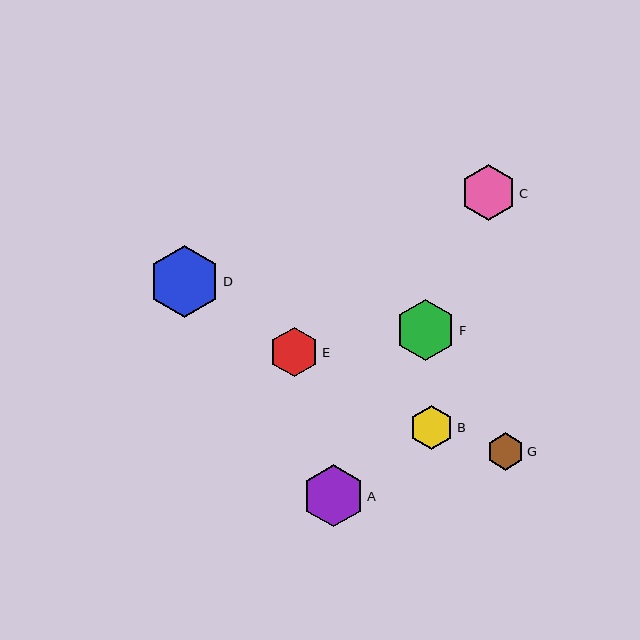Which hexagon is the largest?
Hexagon D is the largest with a size of approximately 72 pixels.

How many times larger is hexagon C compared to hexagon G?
Hexagon C is approximately 1.5 times the size of hexagon G.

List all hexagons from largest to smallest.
From largest to smallest: D, A, F, C, E, B, G.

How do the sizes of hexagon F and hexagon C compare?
Hexagon F and hexagon C are approximately the same size.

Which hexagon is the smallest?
Hexagon G is the smallest with a size of approximately 38 pixels.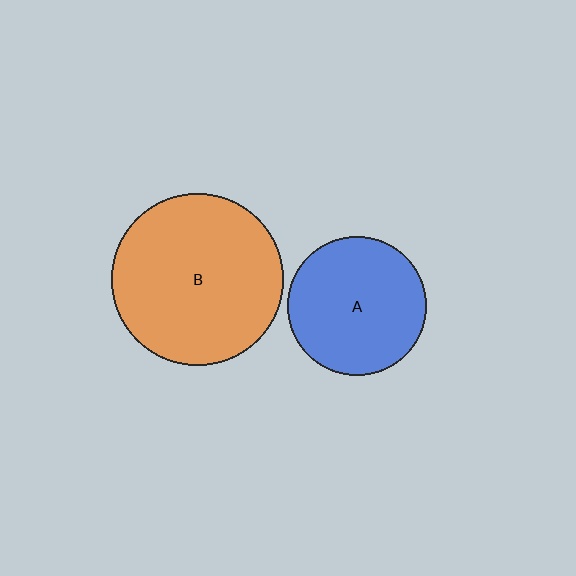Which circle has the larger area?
Circle B (orange).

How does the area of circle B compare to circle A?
Approximately 1.5 times.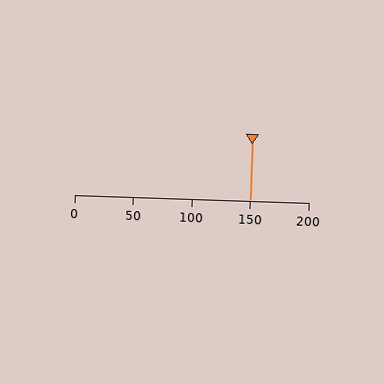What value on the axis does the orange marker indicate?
The marker indicates approximately 150.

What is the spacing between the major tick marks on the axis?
The major ticks are spaced 50 apart.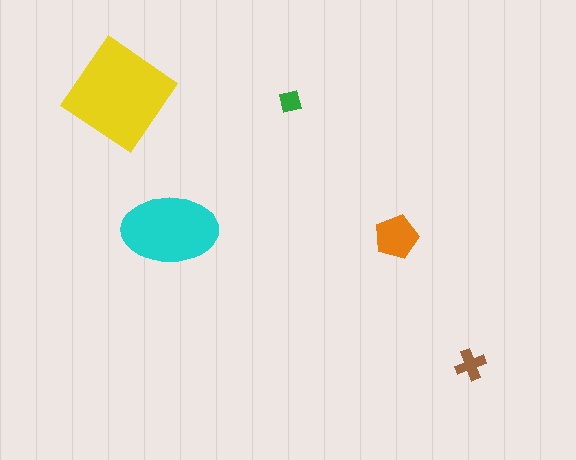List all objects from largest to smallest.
The yellow diamond, the cyan ellipse, the orange pentagon, the brown cross, the green square.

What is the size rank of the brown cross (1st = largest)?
4th.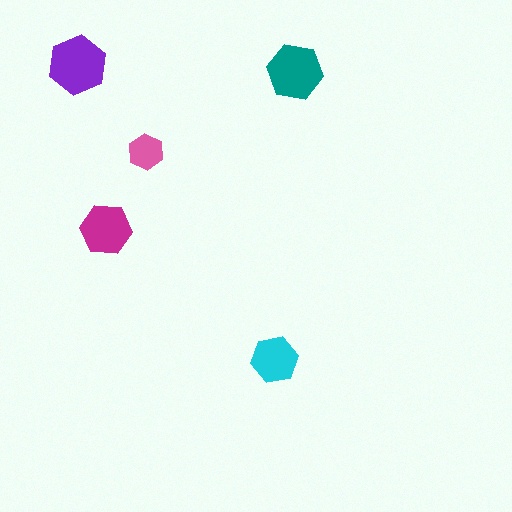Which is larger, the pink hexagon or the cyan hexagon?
The cyan one.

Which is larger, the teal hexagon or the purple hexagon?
The purple one.